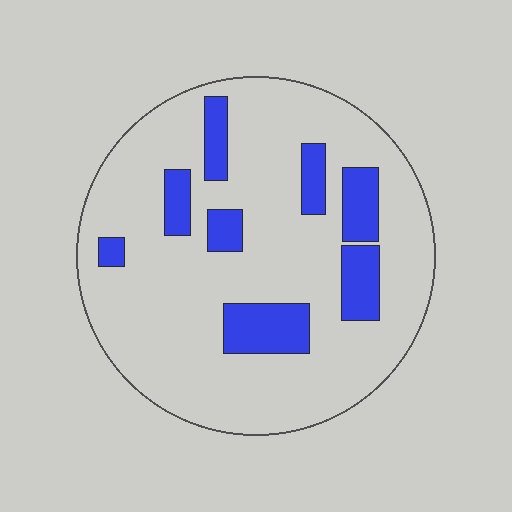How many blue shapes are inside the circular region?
8.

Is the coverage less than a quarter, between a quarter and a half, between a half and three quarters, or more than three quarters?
Less than a quarter.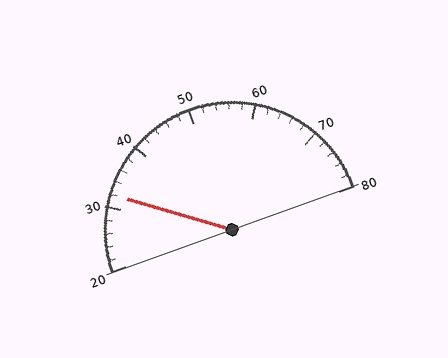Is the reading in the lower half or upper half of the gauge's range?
The reading is in the lower half of the range (20 to 80).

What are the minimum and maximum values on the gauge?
The gauge ranges from 20 to 80.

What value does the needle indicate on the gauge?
The needle indicates approximately 32.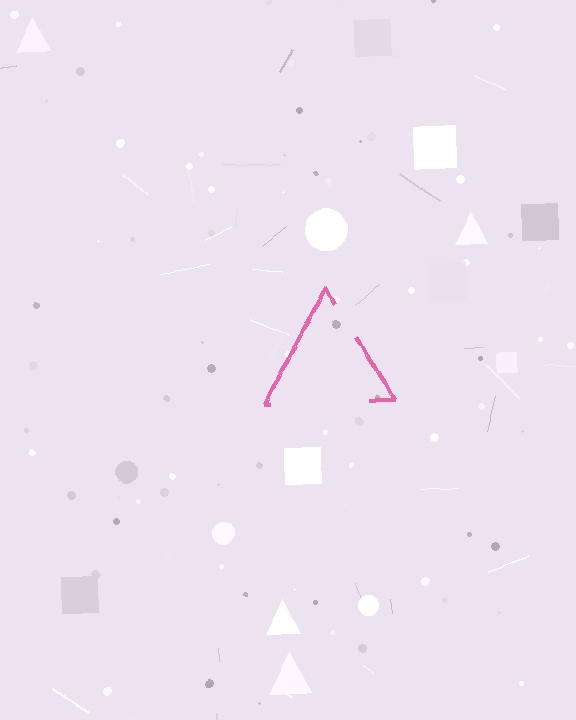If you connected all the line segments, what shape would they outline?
They would outline a triangle.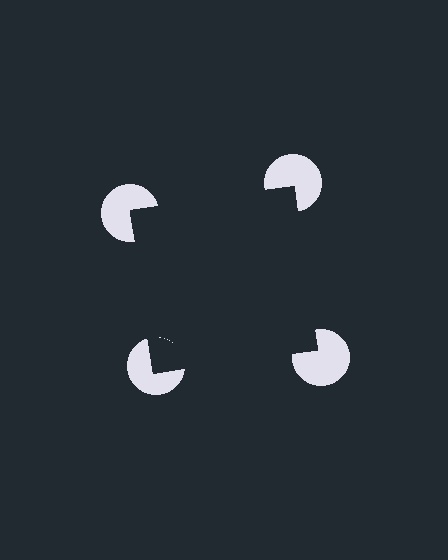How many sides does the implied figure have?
4 sides.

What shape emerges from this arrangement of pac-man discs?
An illusory square — its edges are inferred from the aligned wedge cuts in the pac-man discs, not physically drawn.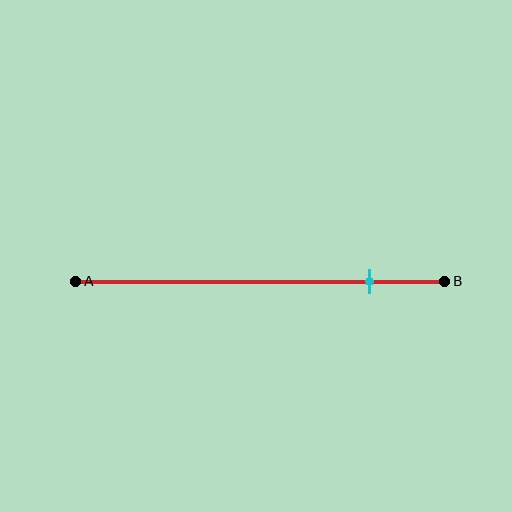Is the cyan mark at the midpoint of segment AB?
No, the mark is at about 80% from A, not at the 50% midpoint.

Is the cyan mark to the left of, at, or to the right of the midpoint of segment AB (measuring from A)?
The cyan mark is to the right of the midpoint of segment AB.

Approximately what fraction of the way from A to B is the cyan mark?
The cyan mark is approximately 80% of the way from A to B.